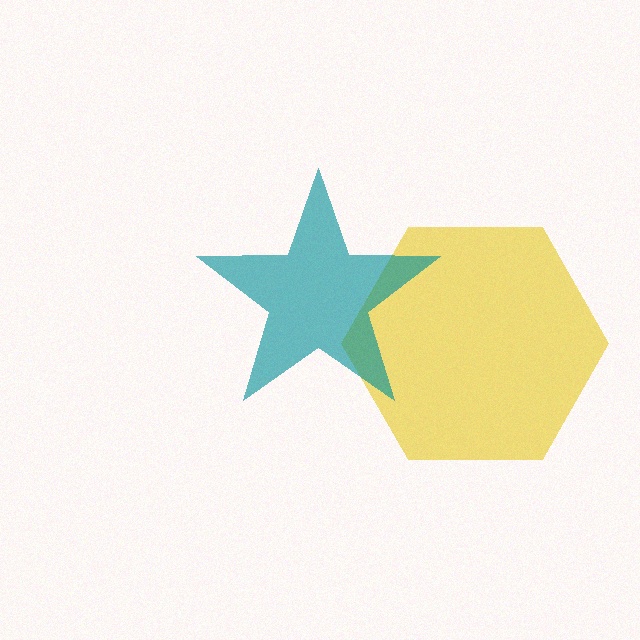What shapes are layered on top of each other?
The layered shapes are: a yellow hexagon, a teal star.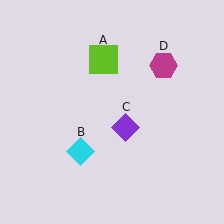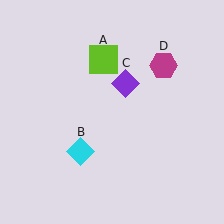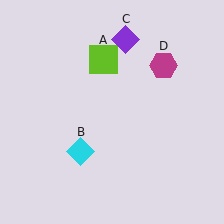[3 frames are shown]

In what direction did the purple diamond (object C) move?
The purple diamond (object C) moved up.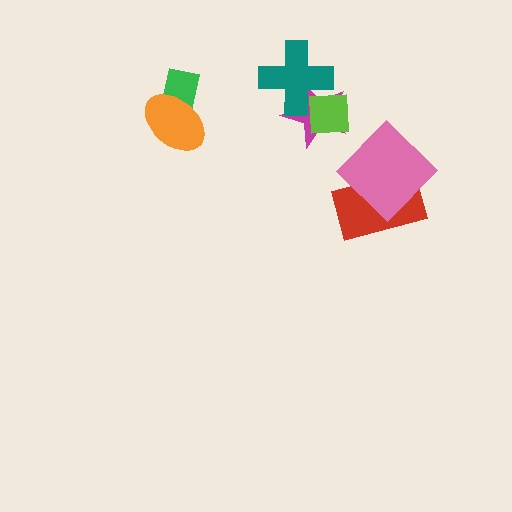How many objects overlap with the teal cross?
2 objects overlap with the teal cross.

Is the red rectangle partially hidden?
Yes, it is partially covered by another shape.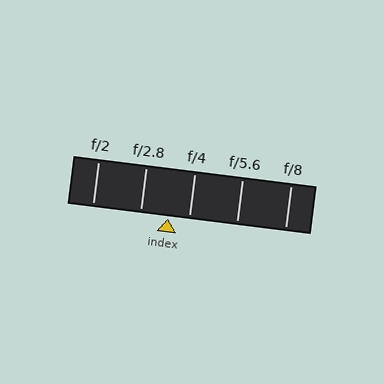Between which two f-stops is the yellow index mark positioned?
The index mark is between f/2.8 and f/4.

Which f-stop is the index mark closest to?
The index mark is closest to f/4.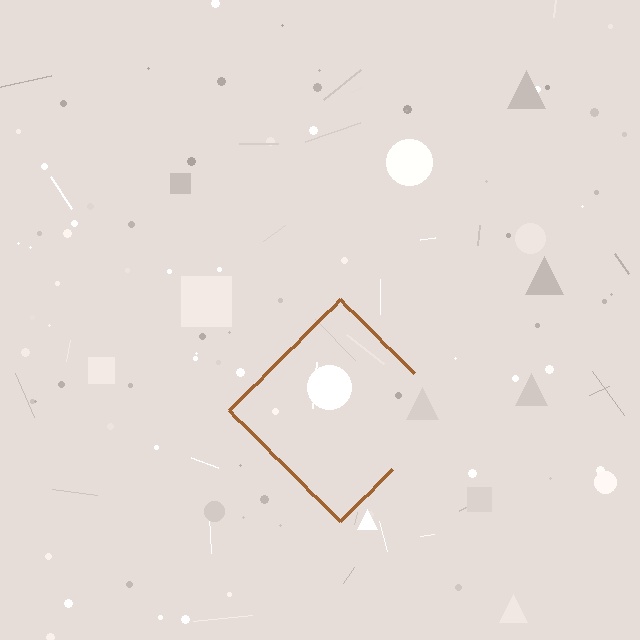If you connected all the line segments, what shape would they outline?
They would outline a diamond.